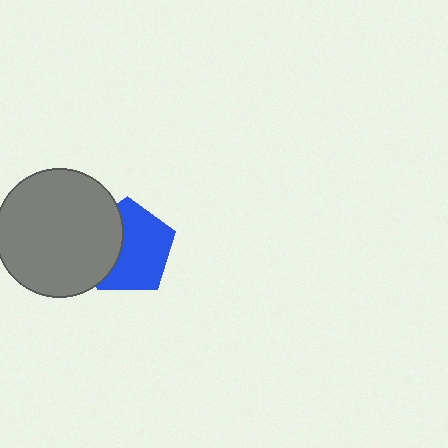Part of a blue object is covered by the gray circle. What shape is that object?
It is a pentagon.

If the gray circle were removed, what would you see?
You would see the complete blue pentagon.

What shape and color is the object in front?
The object in front is a gray circle.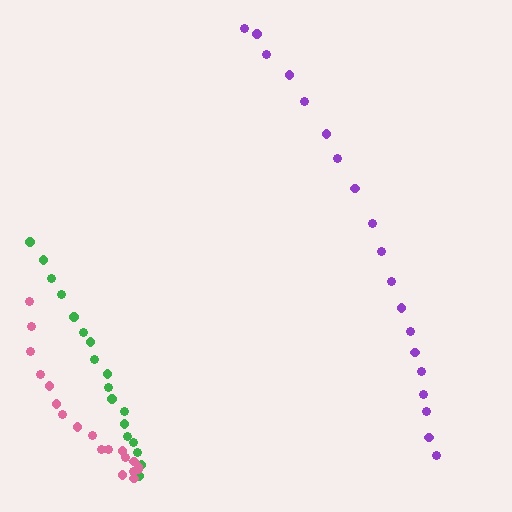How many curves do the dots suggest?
There are 3 distinct paths.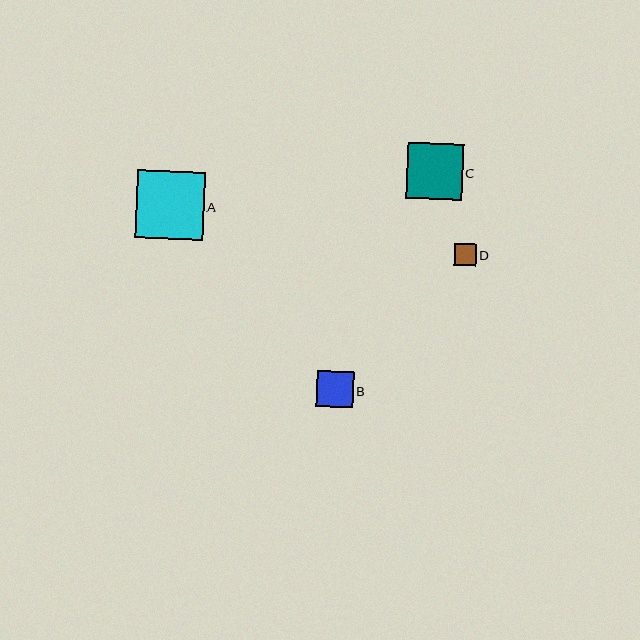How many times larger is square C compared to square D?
Square C is approximately 2.5 times the size of square D.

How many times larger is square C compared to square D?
Square C is approximately 2.5 times the size of square D.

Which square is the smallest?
Square D is the smallest with a size of approximately 22 pixels.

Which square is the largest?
Square A is the largest with a size of approximately 68 pixels.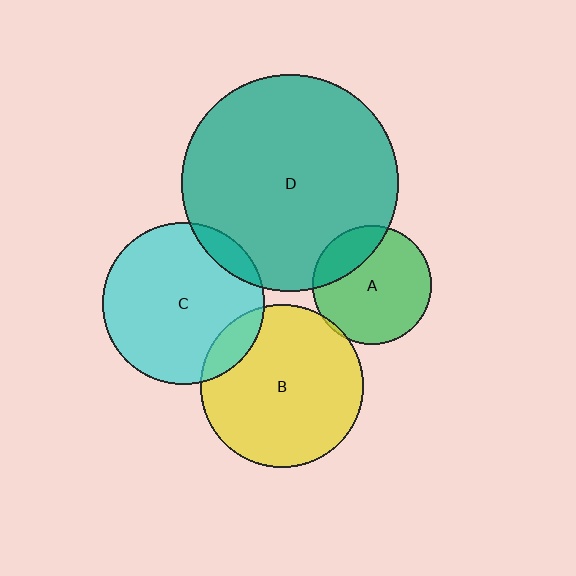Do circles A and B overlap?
Yes.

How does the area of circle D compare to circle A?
Approximately 3.3 times.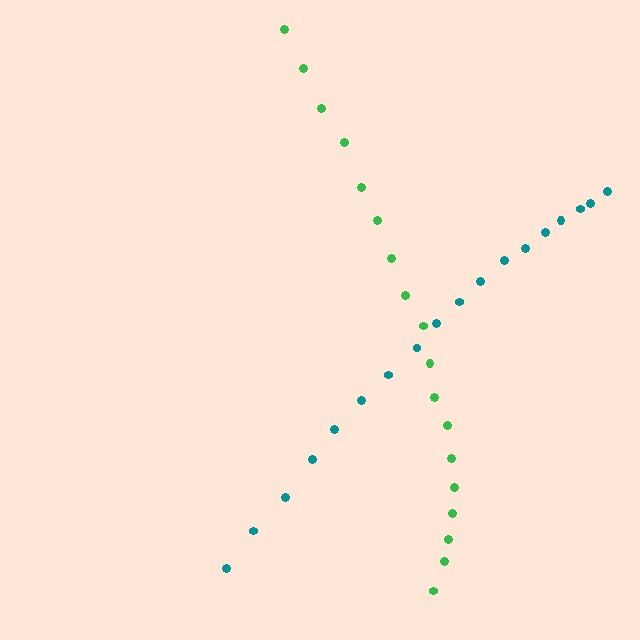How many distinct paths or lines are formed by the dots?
There are 2 distinct paths.